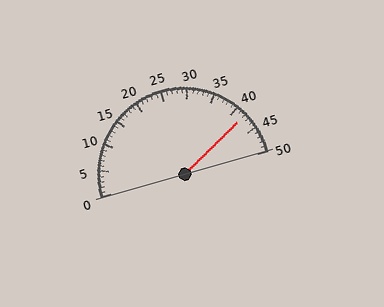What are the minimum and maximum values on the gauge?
The gauge ranges from 0 to 50.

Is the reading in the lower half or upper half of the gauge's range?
The reading is in the upper half of the range (0 to 50).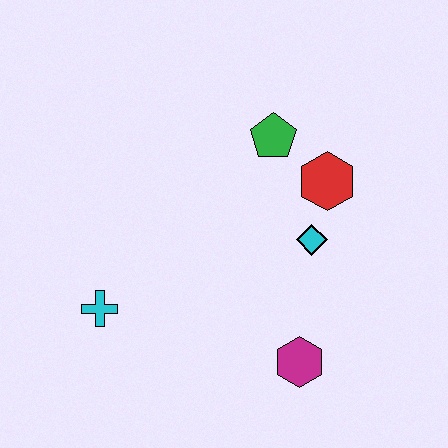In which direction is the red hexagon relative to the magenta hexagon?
The red hexagon is above the magenta hexagon.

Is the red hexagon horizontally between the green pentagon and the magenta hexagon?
No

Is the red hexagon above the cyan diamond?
Yes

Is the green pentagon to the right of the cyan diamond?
No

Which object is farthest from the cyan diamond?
The cyan cross is farthest from the cyan diamond.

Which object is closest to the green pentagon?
The red hexagon is closest to the green pentagon.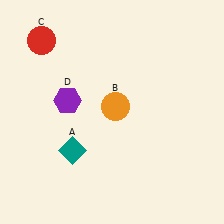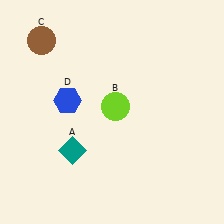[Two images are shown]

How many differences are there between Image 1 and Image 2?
There are 3 differences between the two images.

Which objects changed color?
B changed from orange to lime. C changed from red to brown. D changed from purple to blue.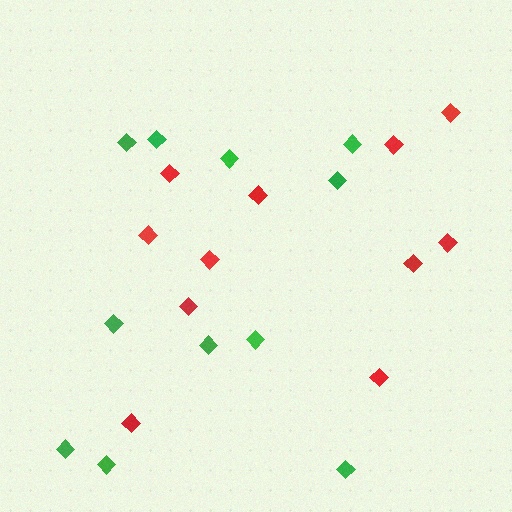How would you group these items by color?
There are 2 groups: one group of green diamonds (11) and one group of red diamonds (11).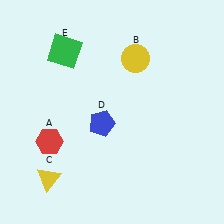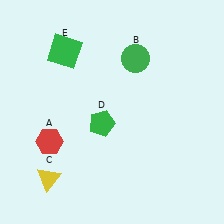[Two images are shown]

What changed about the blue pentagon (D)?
In Image 1, D is blue. In Image 2, it changed to green.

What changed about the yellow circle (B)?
In Image 1, B is yellow. In Image 2, it changed to green.